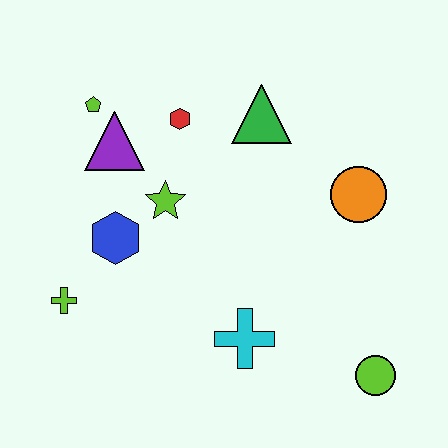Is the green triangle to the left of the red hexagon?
No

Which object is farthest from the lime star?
The lime circle is farthest from the lime star.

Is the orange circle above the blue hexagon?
Yes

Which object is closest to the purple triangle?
The lime pentagon is closest to the purple triangle.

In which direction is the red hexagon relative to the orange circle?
The red hexagon is to the left of the orange circle.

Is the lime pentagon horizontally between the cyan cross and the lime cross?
Yes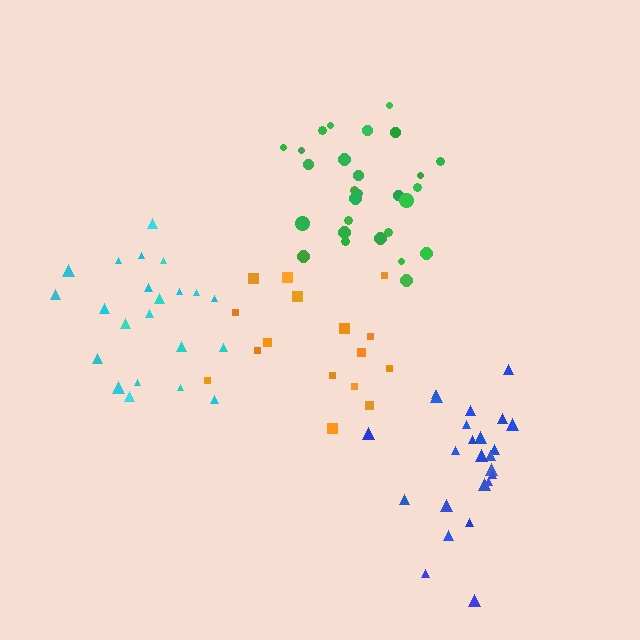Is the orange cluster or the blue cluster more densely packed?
Blue.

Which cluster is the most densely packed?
Green.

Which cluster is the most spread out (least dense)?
Orange.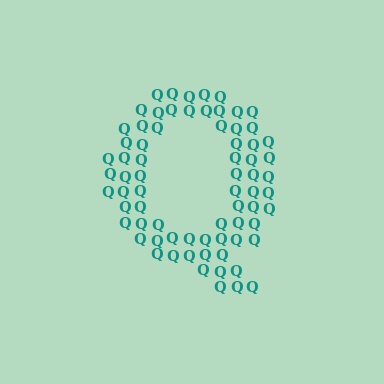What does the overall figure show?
The overall figure shows the letter Q.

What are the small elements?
The small elements are letter Q's.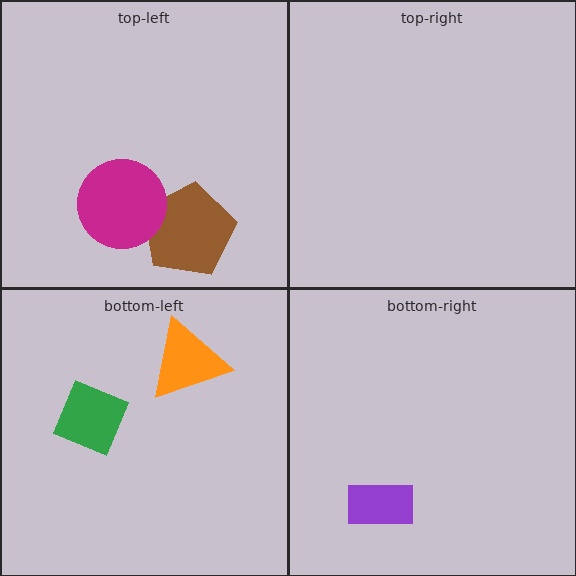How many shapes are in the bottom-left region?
2.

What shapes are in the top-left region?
The brown pentagon, the magenta circle.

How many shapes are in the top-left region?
2.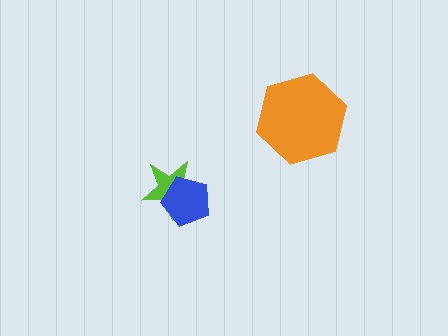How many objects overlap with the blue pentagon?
1 object overlaps with the blue pentagon.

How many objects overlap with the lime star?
1 object overlaps with the lime star.